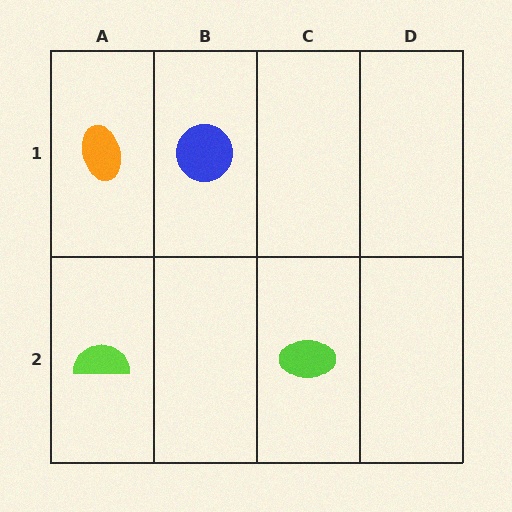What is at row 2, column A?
A lime semicircle.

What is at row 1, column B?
A blue circle.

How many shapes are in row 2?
2 shapes.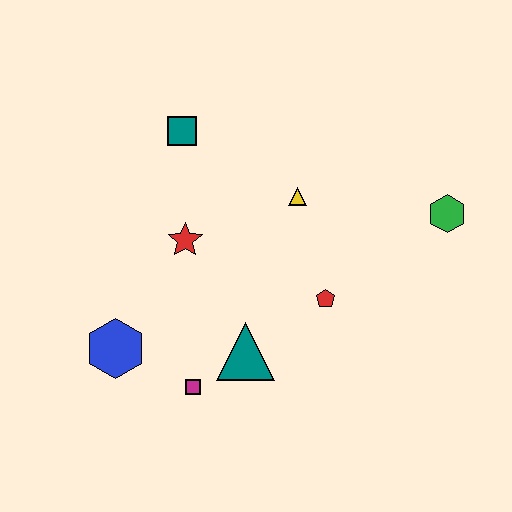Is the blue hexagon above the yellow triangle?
No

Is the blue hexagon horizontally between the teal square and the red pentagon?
No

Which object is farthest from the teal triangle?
The green hexagon is farthest from the teal triangle.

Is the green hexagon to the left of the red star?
No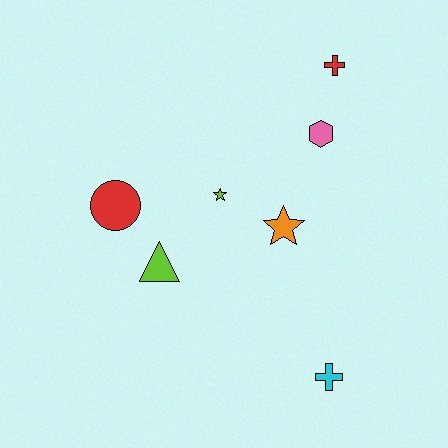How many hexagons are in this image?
There is 1 hexagon.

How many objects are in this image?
There are 7 objects.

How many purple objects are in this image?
There are no purple objects.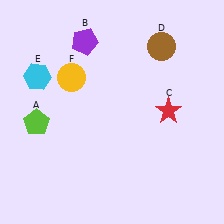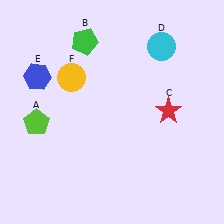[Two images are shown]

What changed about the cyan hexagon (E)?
In Image 1, E is cyan. In Image 2, it changed to blue.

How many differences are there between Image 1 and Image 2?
There are 3 differences between the two images.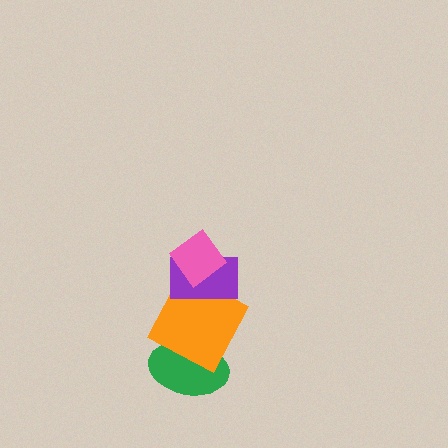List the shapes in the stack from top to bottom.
From top to bottom: the pink diamond, the purple rectangle, the orange square, the green ellipse.